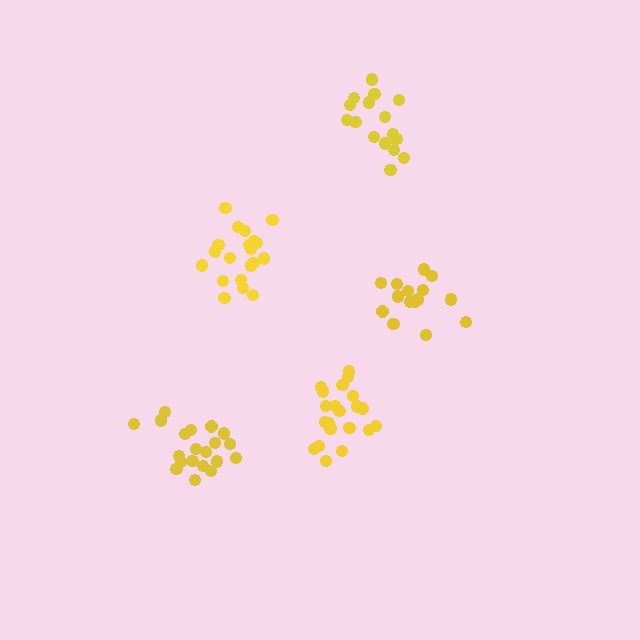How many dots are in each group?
Group 1: 15 dots, Group 2: 20 dots, Group 3: 20 dots, Group 4: 21 dots, Group 5: 17 dots (93 total).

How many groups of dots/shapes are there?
There are 5 groups.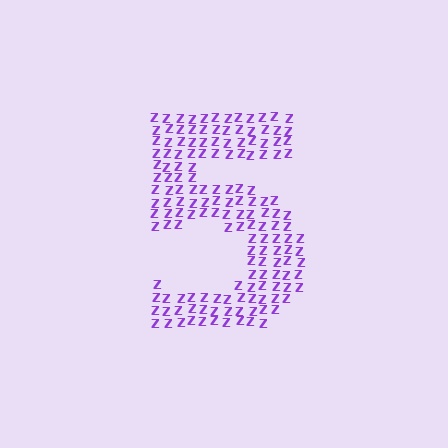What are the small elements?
The small elements are letter Z's.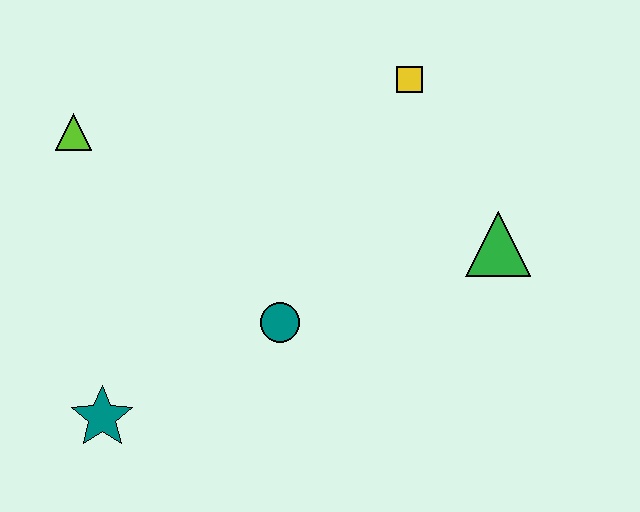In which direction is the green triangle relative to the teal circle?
The green triangle is to the right of the teal circle.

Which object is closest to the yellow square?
The green triangle is closest to the yellow square.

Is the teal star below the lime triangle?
Yes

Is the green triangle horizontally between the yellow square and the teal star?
No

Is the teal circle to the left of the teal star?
No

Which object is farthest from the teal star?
The yellow square is farthest from the teal star.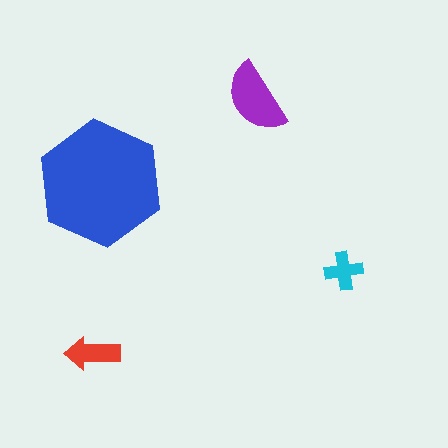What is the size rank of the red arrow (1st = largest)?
3rd.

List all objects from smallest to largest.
The cyan cross, the red arrow, the purple semicircle, the blue hexagon.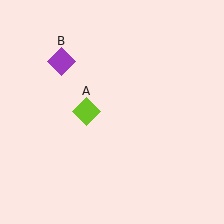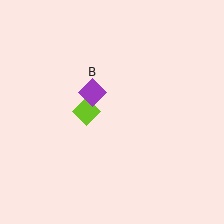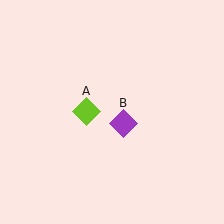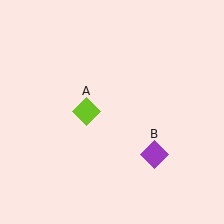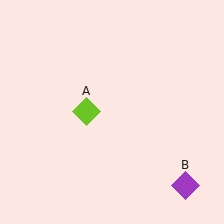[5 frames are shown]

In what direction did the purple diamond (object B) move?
The purple diamond (object B) moved down and to the right.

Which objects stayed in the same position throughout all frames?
Lime diamond (object A) remained stationary.